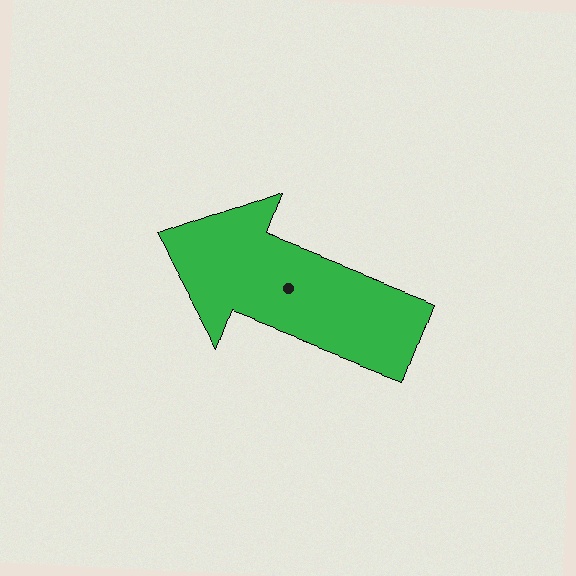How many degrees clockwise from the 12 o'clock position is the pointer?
Approximately 291 degrees.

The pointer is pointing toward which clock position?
Roughly 10 o'clock.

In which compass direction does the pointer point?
West.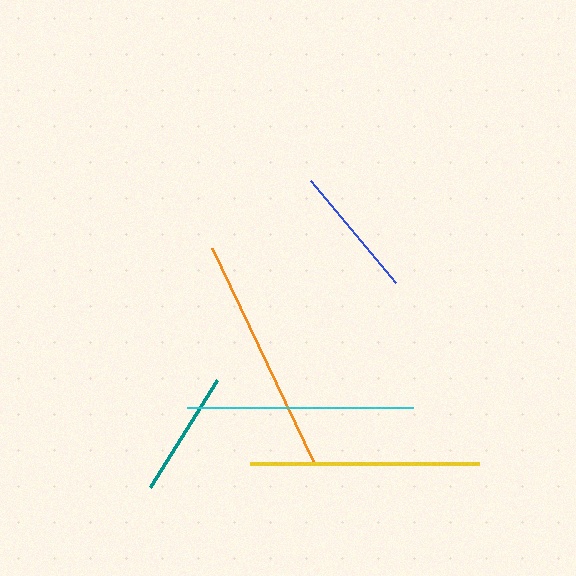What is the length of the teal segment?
The teal segment is approximately 127 pixels long.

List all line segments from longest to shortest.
From longest to shortest: orange, yellow, cyan, blue, teal.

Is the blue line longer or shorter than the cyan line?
The cyan line is longer than the blue line.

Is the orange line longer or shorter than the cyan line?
The orange line is longer than the cyan line.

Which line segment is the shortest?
The teal line is the shortest at approximately 127 pixels.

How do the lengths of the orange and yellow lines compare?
The orange and yellow lines are approximately the same length.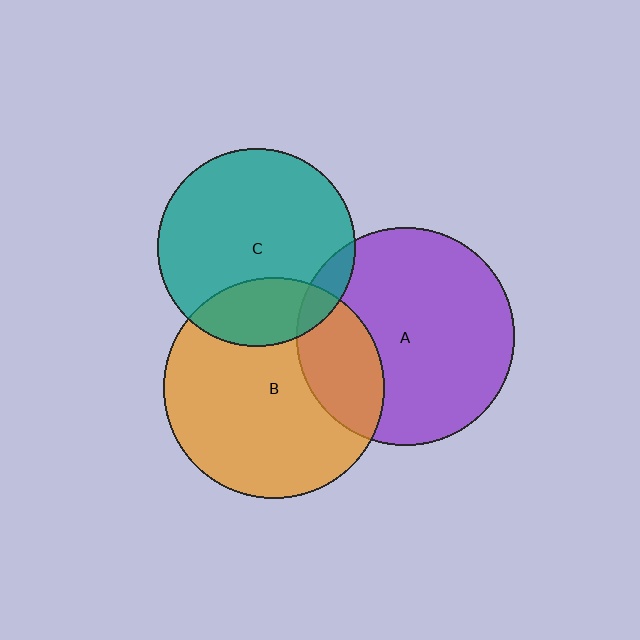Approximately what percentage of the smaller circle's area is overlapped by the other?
Approximately 10%.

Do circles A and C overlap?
Yes.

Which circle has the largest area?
Circle B (orange).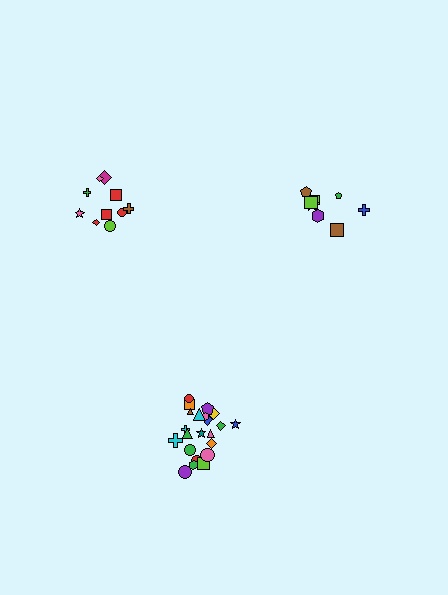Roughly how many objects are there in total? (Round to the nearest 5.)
Roughly 40 objects in total.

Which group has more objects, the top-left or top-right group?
The top-left group.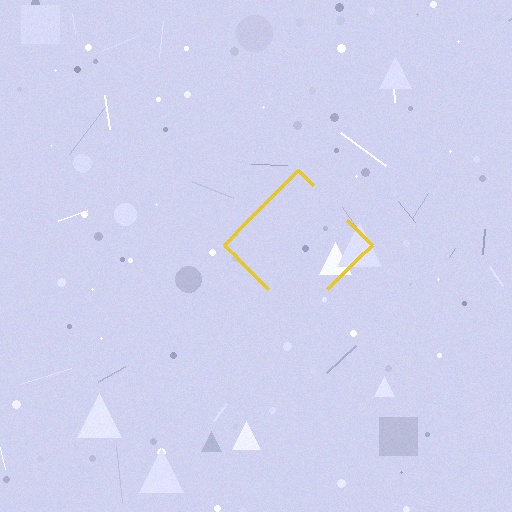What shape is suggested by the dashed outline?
The dashed outline suggests a diamond.